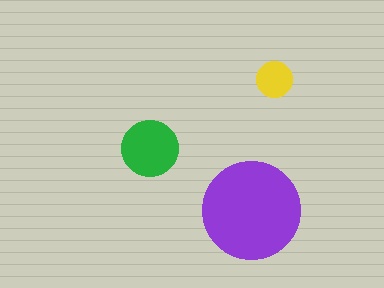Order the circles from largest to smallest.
the purple one, the green one, the yellow one.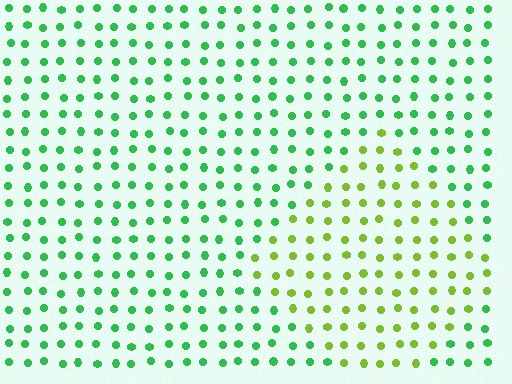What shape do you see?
I see a diamond.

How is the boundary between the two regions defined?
The boundary is defined purely by a slight shift in hue (about 45 degrees). Spacing, size, and orientation are identical on both sides.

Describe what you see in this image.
The image is filled with small green elements in a uniform arrangement. A diamond-shaped region is visible where the elements are tinted to a slightly different hue, forming a subtle color boundary.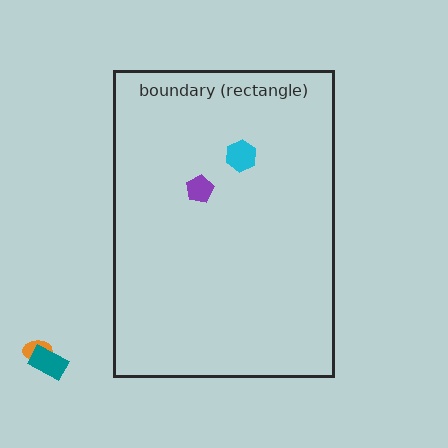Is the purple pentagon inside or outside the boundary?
Inside.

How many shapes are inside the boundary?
2 inside, 2 outside.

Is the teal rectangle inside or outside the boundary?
Outside.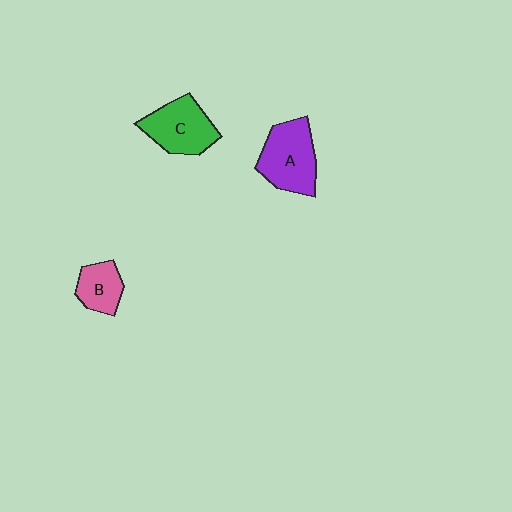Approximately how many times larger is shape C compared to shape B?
Approximately 1.6 times.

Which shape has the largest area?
Shape A (purple).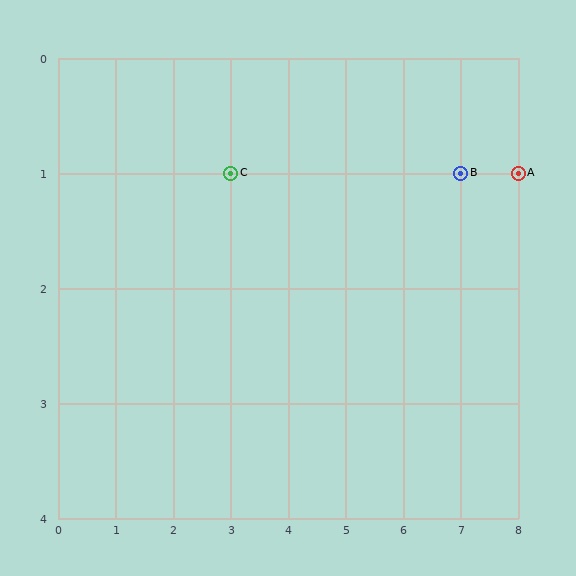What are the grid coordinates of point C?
Point C is at grid coordinates (3, 1).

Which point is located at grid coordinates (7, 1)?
Point B is at (7, 1).